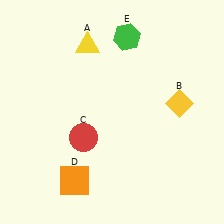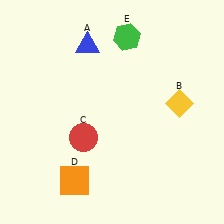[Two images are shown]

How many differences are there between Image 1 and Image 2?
There is 1 difference between the two images.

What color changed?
The triangle (A) changed from yellow in Image 1 to blue in Image 2.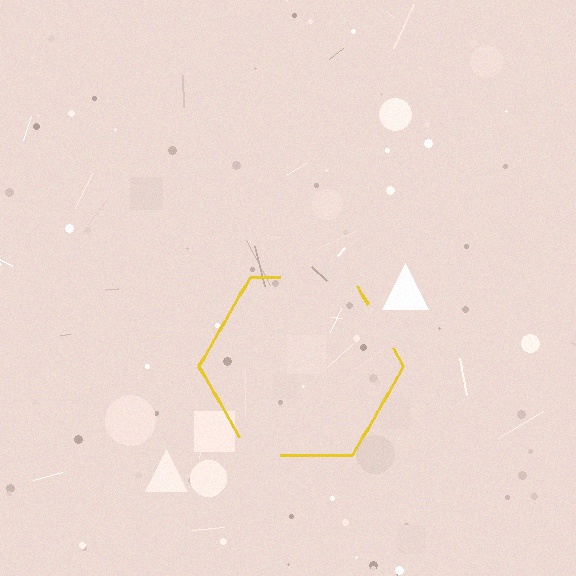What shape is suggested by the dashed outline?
The dashed outline suggests a hexagon.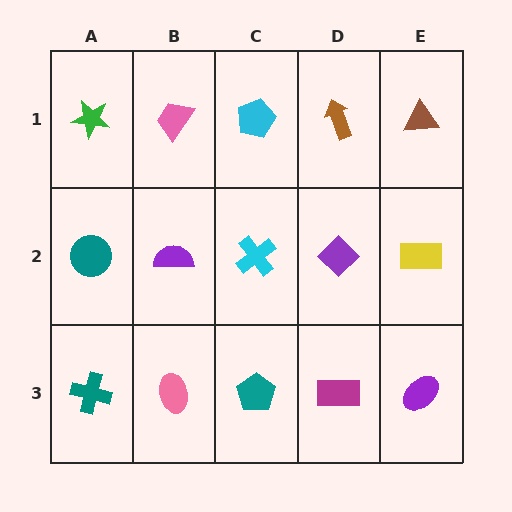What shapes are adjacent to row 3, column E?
A yellow rectangle (row 2, column E), a magenta rectangle (row 3, column D).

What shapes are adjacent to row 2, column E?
A brown triangle (row 1, column E), a purple ellipse (row 3, column E), a purple diamond (row 2, column D).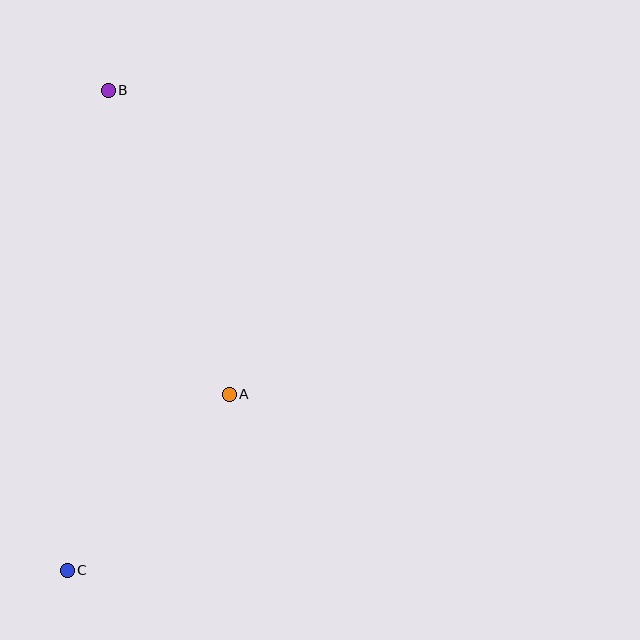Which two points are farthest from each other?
Points B and C are farthest from each other.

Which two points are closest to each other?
Points A and C are closest to each other.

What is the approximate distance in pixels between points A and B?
The distance between A and B is approximately 327 pixels.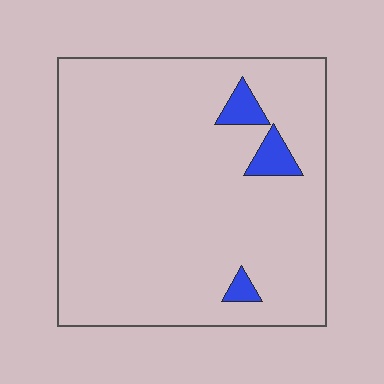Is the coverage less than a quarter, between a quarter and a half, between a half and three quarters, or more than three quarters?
Less than a quarter.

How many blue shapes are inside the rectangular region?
3.